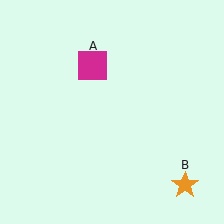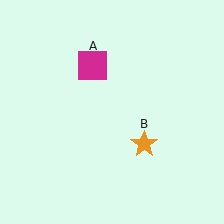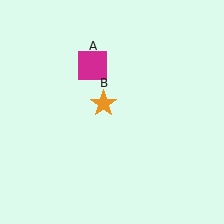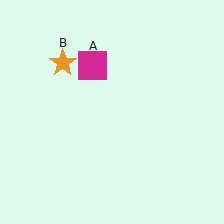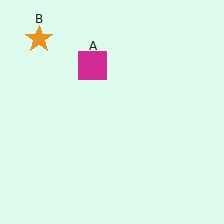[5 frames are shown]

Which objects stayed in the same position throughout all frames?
Magenta square (object A) remained stationary.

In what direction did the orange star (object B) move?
The orange star (object B) moved up and to the left.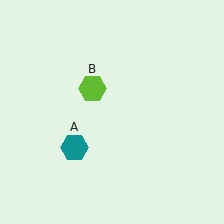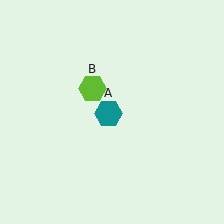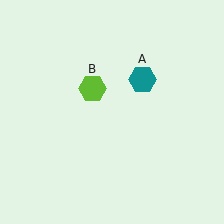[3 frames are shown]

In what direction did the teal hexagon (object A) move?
The teal hexagon (object A) moved up and to the right.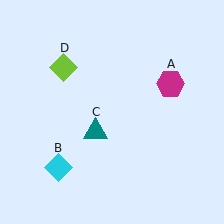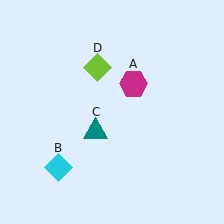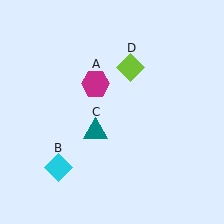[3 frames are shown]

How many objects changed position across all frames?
2 objects changed position: magenta hexagon (object A), lime diamond (object D).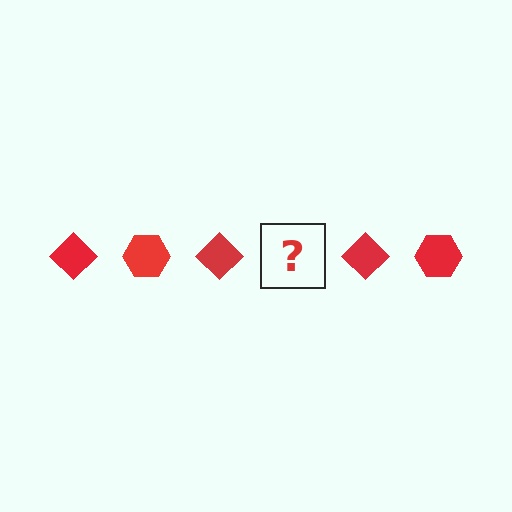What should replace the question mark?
The question mark should be replaced with a red hexagon.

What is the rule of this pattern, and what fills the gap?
The rule is that the pattern cycles through diamond, hexagon shapes in red. The gap should be filled with a red hexagon.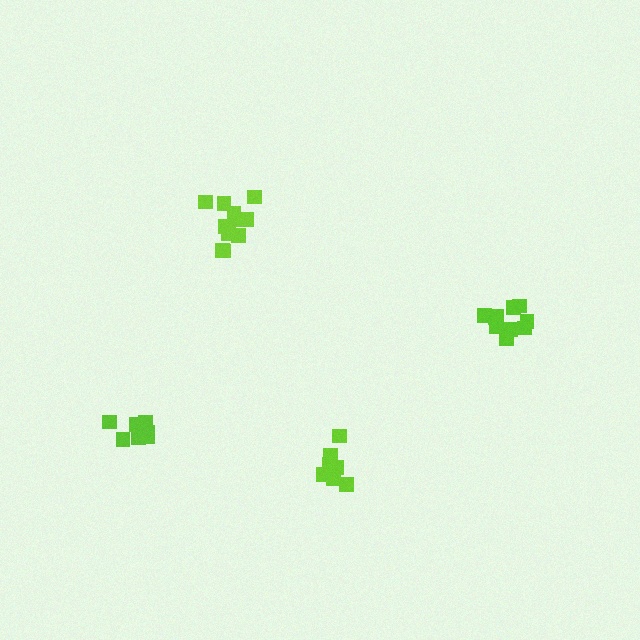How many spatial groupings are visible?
There are 4 spatial groupings.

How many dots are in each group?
Group 1: 11 dots, Group 2: 11 dots, Group 3: 7 dots, Group 4: 7 dots (36 total).